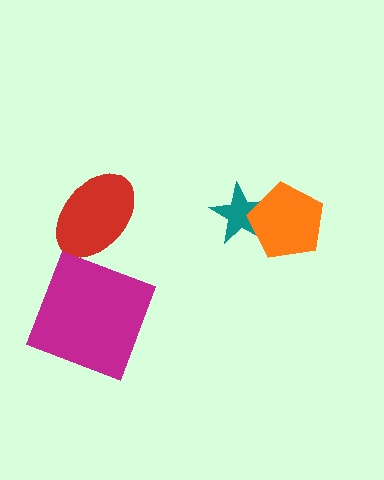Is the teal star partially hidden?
Yes, it is partially covered by another shape.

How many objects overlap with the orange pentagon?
1 object overlaps with the orange pentagon.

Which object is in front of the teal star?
The orange pentagon is in front of the teal star.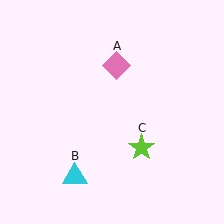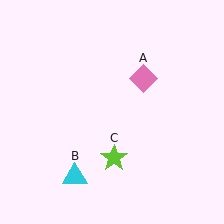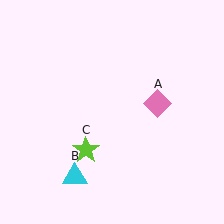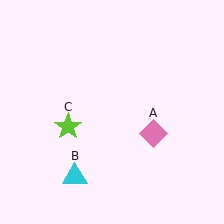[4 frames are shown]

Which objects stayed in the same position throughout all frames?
Cyan triangle (object B) remained stationary.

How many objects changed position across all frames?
2 objects changed position: pink diamond (object A), lime star (object C).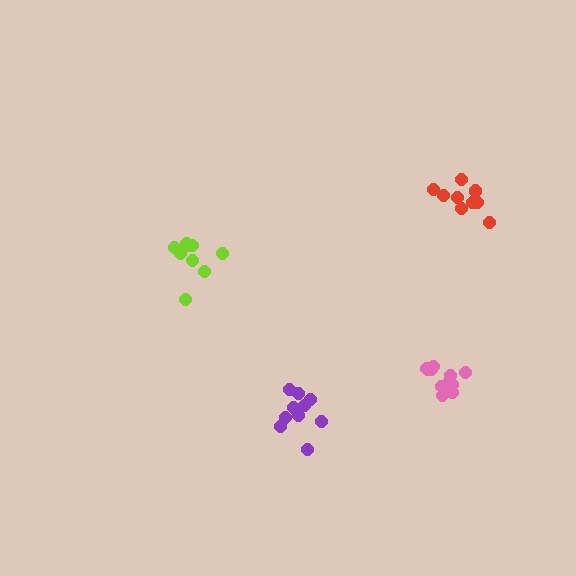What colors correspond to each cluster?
The clusters are colored: red, lime, purple, pink.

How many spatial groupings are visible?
There are 4 spatial groupings.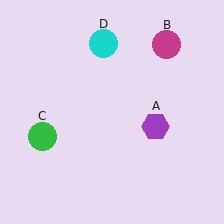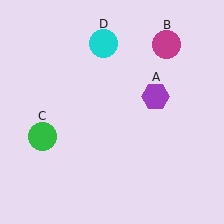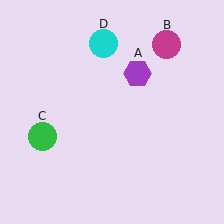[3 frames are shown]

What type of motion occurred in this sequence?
The purple hexagon (object A) rotated counterclockwise around the center of the scene.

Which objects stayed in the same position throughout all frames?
Magenta circle (object B) and green circle (object C) and cyan circle (object D) remained stationary.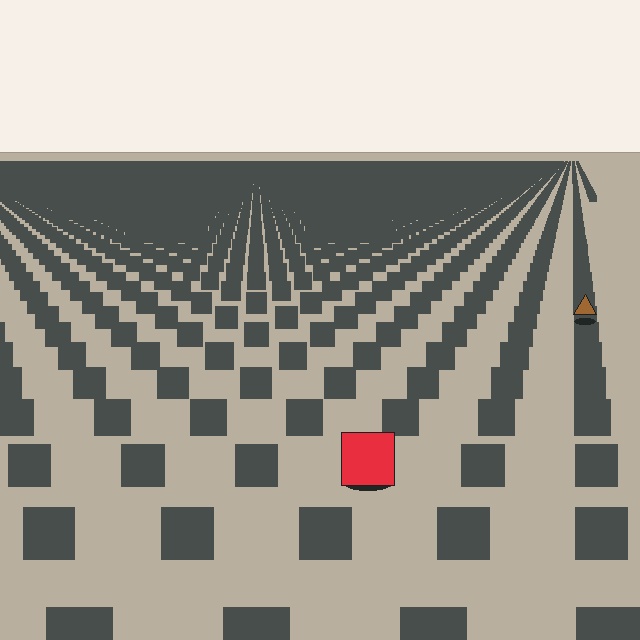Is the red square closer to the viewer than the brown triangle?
Yes. The red square is closer — you can tell from the texture gradient: the ground texture is coarser near it.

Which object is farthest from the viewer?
The brown triangle is farthest from the viewer. It appears smaller and the ground texture around it is denser.